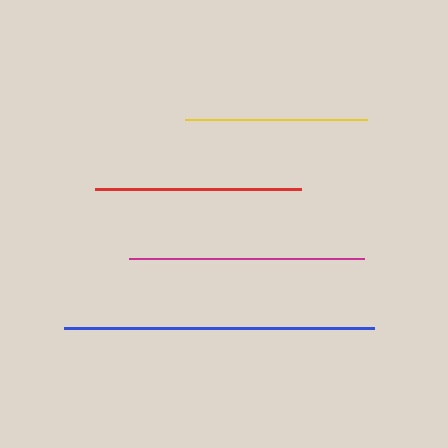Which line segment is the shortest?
The yellow line is the shortest at approximately 182 pixels.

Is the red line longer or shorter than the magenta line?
The magenta line is longer than the red line.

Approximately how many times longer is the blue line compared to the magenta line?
The blue line is approximately 1.3 times the length of the magenta line.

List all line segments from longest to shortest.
From longest to shortest: blue, magenta, red, yellow.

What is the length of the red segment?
The red segment is approximately 206 pixels long.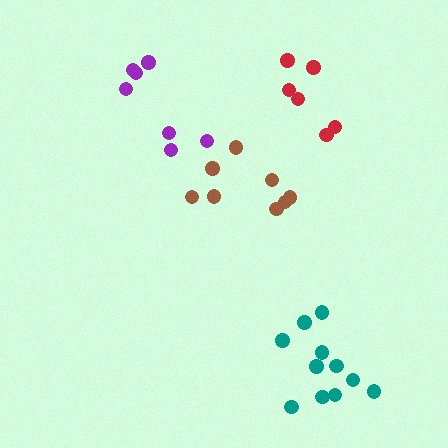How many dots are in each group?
Group 1: 8 dots, Group 2: 11 dots, Group 3: 6 dots, Group 4: 7 dots (32 total).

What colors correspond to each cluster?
The clusters are colored: brown, teal, red, purple.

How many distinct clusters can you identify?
There are 4 distinct clusters.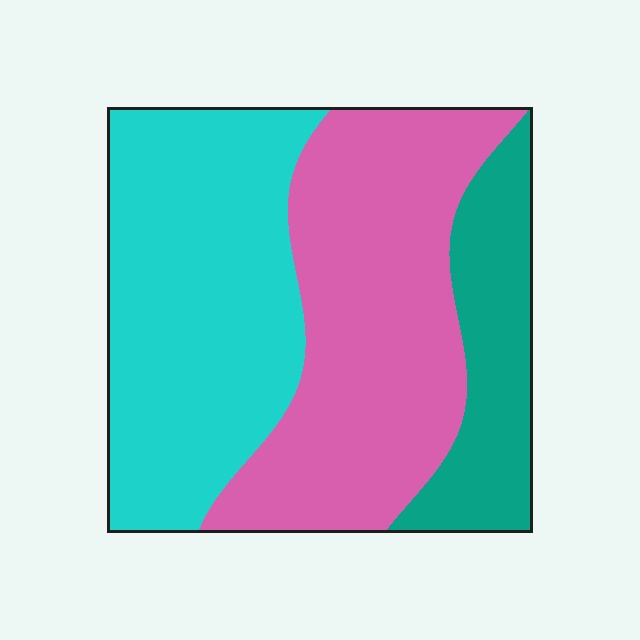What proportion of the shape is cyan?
Cyan covers 41% of the shape.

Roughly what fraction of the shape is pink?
Pink covers about 40% of the shape.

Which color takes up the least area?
Teal, at roughly 20%.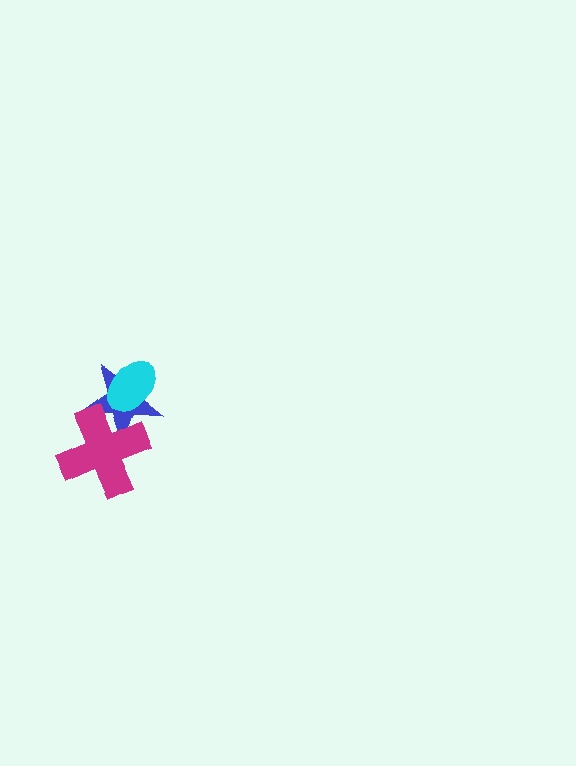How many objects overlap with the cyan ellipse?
1 object overlaps with the cyan ellipse.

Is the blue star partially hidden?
Yes, it is partially covered by another shape.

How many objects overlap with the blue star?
2 objects overlap with the blue star.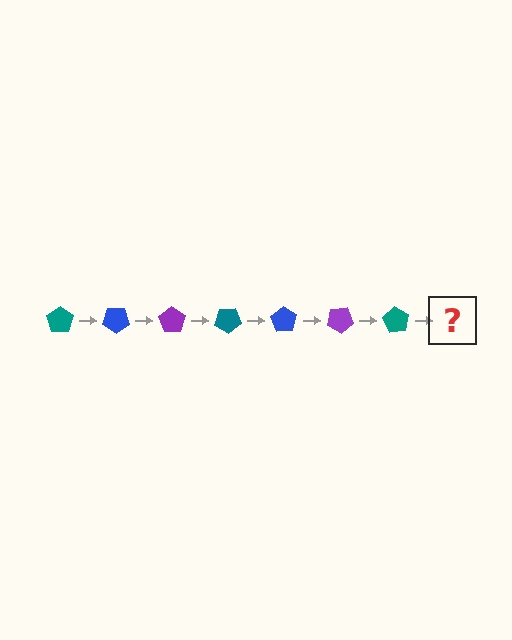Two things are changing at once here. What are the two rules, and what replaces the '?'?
The two rules are that it rotates 35 degrees each step and the color cycles through teal, blue, and purple. The '?' should be a blue pentagon, rotated 245 degrees from the start.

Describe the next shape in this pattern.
It should be a blue pentagon, rotated 245 degrees from the start.